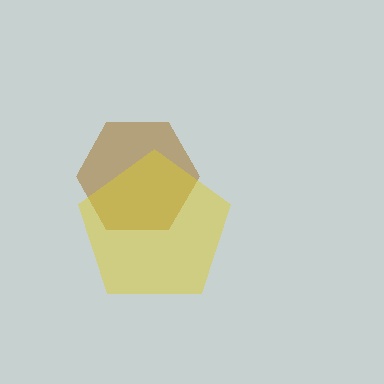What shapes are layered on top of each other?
The layered shapes are: a brown hexagon, a yellow pentagon.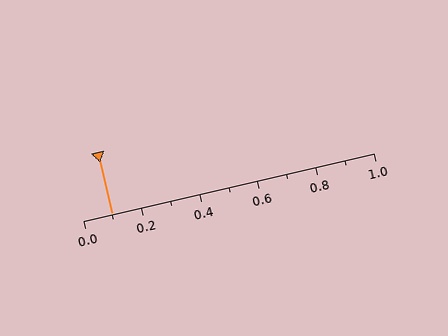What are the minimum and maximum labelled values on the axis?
The axis runs from 0.0 to 1.0.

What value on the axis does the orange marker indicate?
The marker indicates approximately 0.1.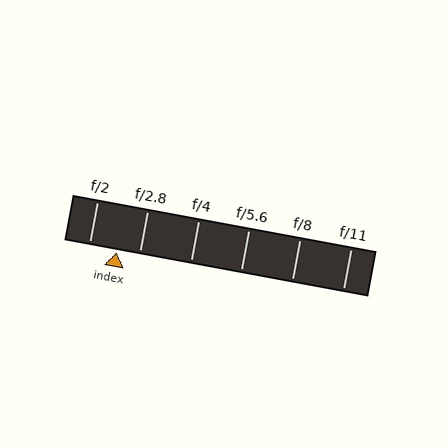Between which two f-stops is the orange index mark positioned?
The index mark is between f/2 and f/2.8.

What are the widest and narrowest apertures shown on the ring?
The widest aperture shown is f/2 and the narrowest is f/11.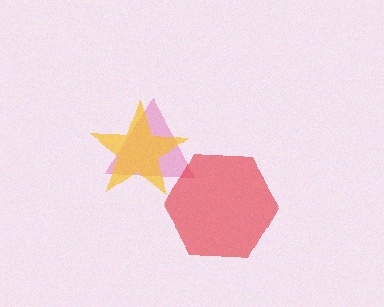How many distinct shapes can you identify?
There are 3 distinct shapes: a pink triangle, a yellow star, a red hexagon.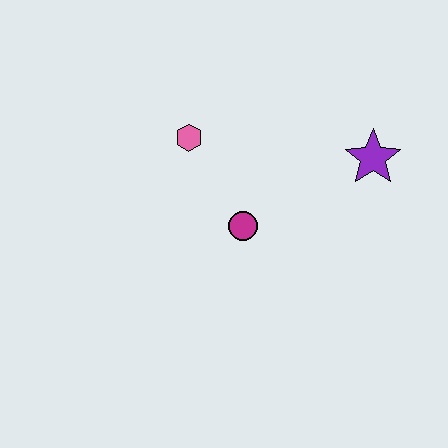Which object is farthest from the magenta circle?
The purple star is farthest from the magenta circle.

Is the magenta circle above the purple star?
No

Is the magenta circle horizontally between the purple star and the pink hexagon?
Yes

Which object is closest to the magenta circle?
The pink hexagon is closest to the magenta circle.